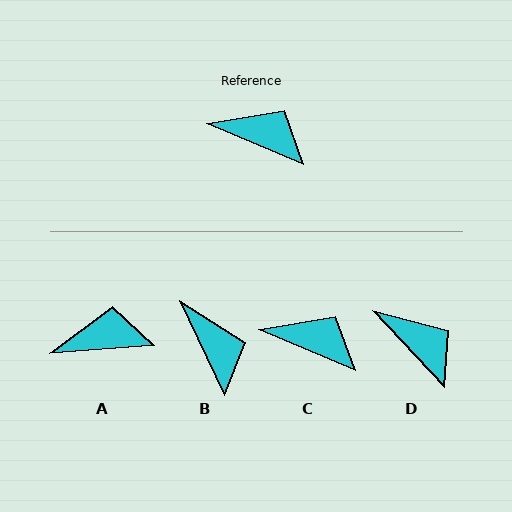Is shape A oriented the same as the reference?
No, it is off by about 27 degrees.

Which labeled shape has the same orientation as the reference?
C.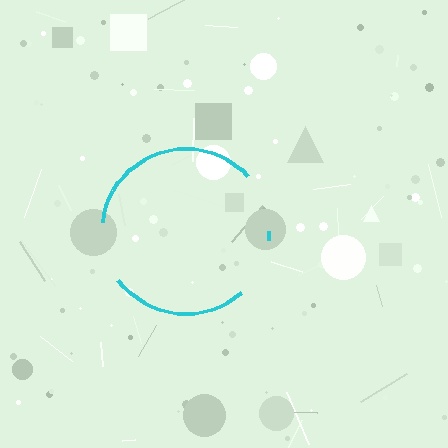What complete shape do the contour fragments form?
The contour fragments form a circle.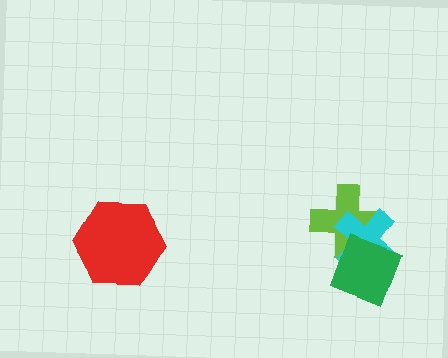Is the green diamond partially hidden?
No, no other shape covers it.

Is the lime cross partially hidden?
Yes, it is partially covered by another shape.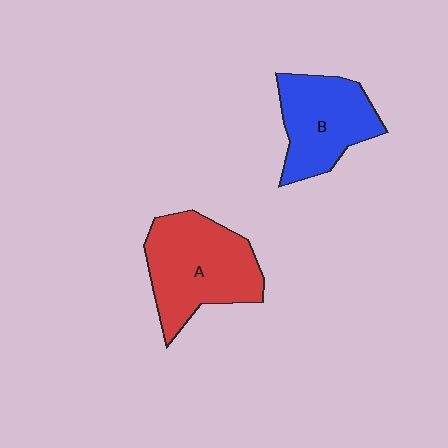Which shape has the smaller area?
Shape B (blue).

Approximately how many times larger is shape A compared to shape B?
Approximately 1.2 times.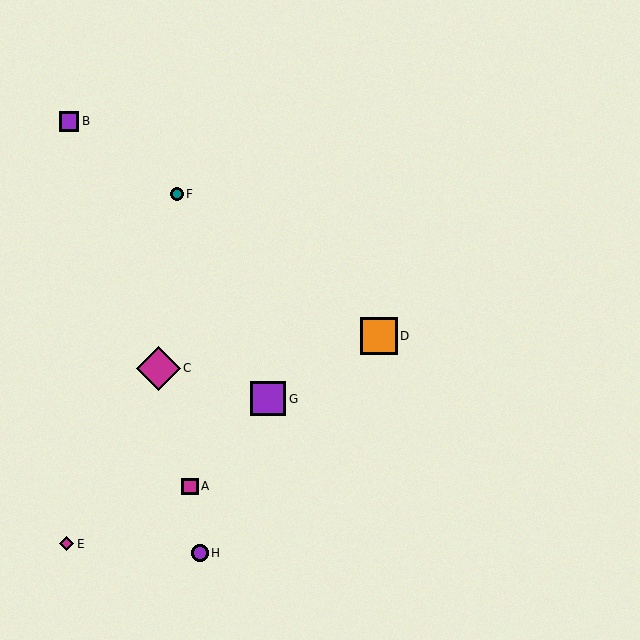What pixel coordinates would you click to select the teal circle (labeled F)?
Click at (177, 194) to select the teal circle F.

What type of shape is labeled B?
Shape B is a purple square.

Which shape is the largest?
The magenta diamond (labeled C) is the largest.